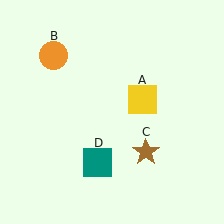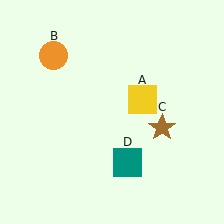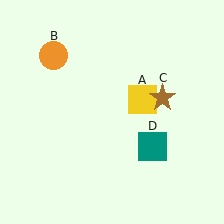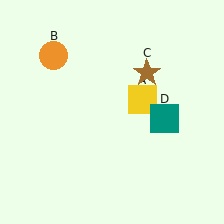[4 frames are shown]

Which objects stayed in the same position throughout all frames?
Yellow square (object A) and orange circle (object B) remained stationary.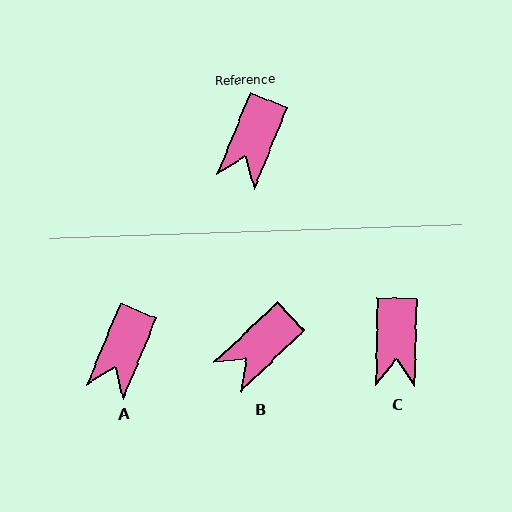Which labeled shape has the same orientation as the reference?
A.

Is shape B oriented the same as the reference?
No, it is off by about 23 degrees.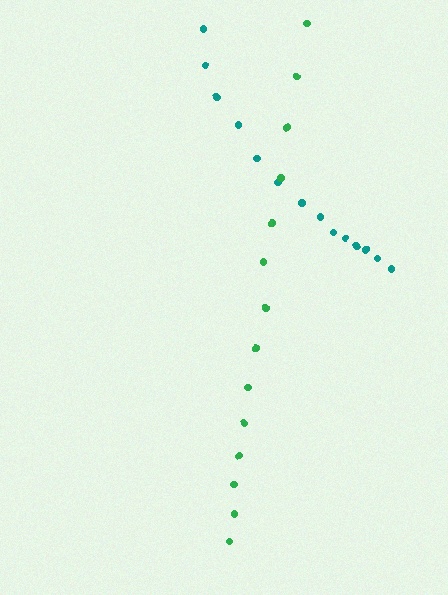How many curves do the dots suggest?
There are 2 distinct paths.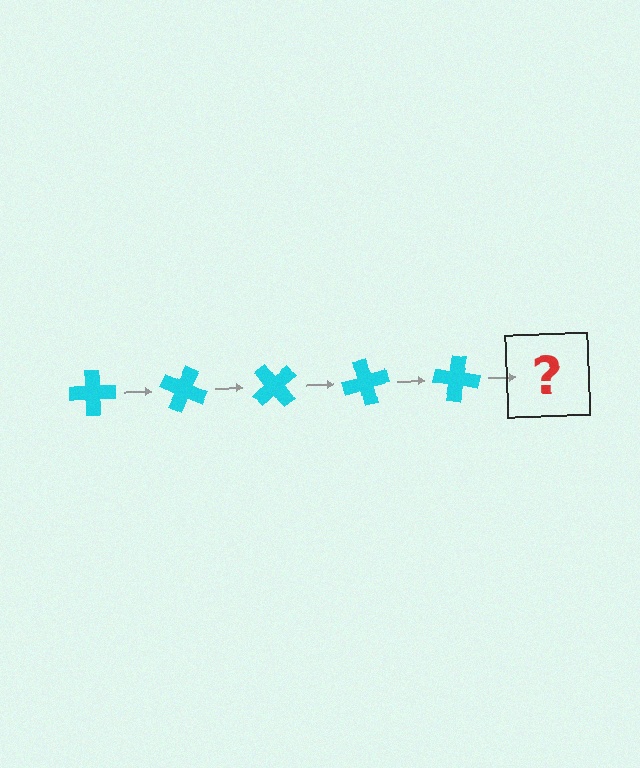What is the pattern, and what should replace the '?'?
The pattern is that the cross rotates 25 degrees each step. The '?' should be a cyan cross rotated 125 degrees.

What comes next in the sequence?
The next element should be a cyan cross rotated 125 degrees.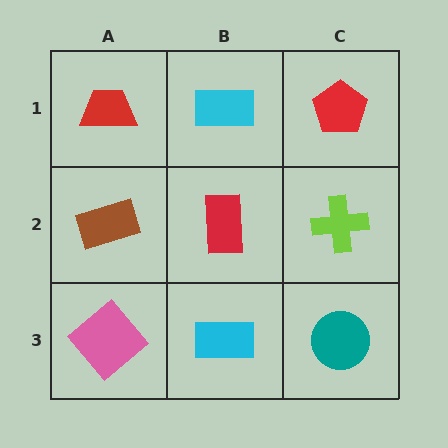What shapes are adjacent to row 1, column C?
A lime cross (row 2, column C), a cyan rectangle (row 1, column B).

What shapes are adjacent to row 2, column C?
A red pentagon (row 1, column C), a teal circle (row 3, column C), a red rectangle (row 2, column B).